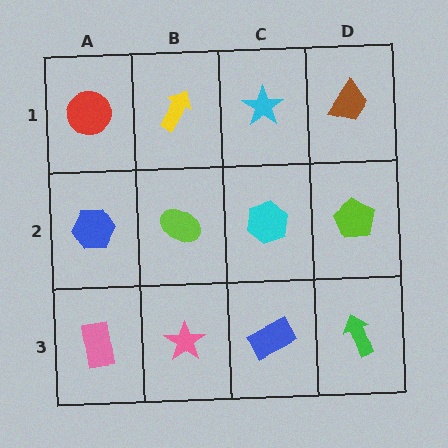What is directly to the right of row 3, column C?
A green arrow.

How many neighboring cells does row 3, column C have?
3.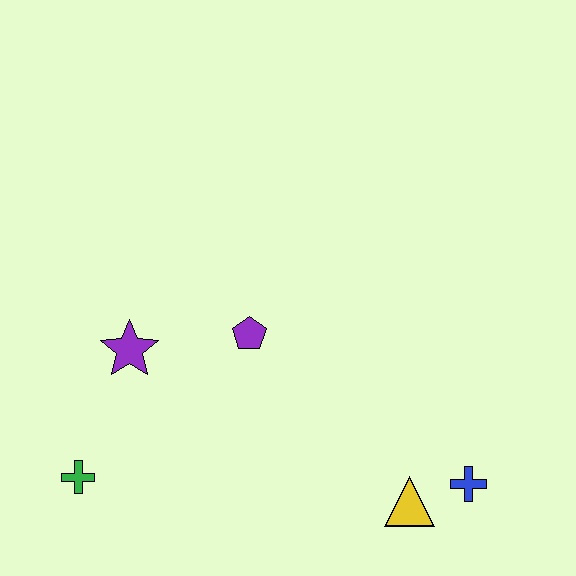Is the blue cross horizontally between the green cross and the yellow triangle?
No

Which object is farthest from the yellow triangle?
The green cross is farthest from the yellow triangle.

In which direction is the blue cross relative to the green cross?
The blue cross is to the right of the green cross.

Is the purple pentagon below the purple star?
No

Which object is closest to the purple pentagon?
The purple star is closest to the purple pentagon.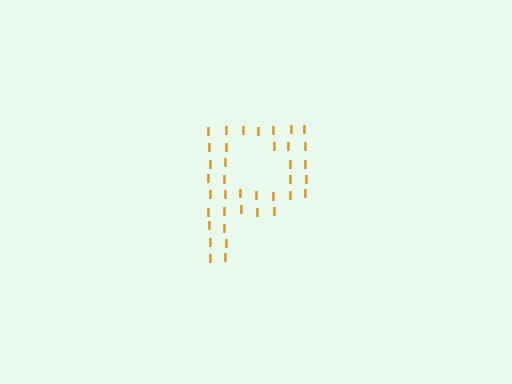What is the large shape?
The large shape is the letter P.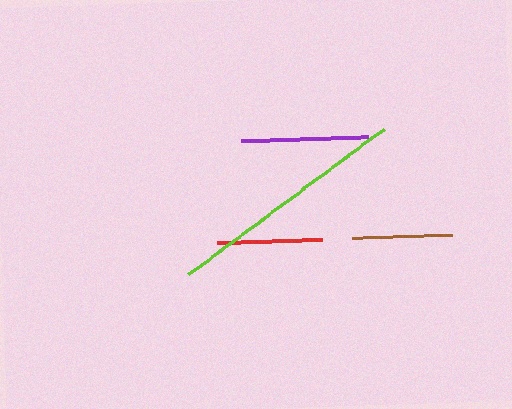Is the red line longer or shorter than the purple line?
The purple line is longer than the red line.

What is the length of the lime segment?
The lime segment is approximately 244 pixels long.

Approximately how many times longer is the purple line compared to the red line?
The purple line is approximately 1.2 times the length of the red line.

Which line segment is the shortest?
The brown line is the shortest at approximately 100 pixels.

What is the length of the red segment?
The red segment is approximately 105 pixels long.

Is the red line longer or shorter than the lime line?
The lime line is longer than the red line.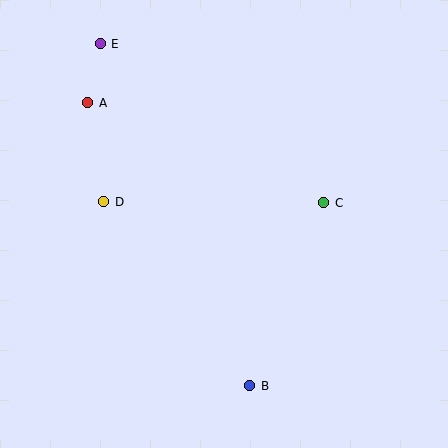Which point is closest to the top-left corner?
Point E is closest to the top-left corner.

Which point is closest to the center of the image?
Point C at (324, 203) is closest to the center.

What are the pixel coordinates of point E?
Point E is at (100, 44).